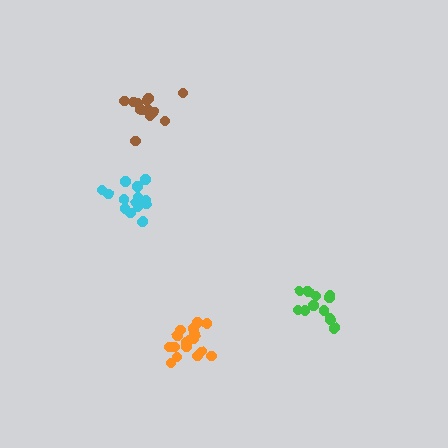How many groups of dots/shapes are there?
There are 4 groups.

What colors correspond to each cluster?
The clusters are colored: cyan, orange, green, brown.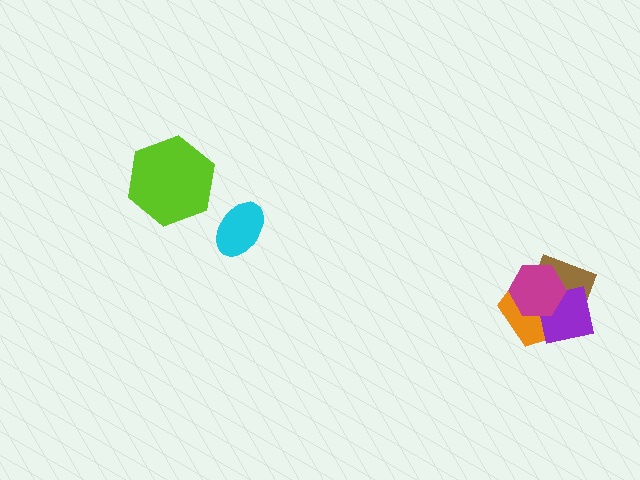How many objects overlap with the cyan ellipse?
0 objects overlap with the cyan ellipse.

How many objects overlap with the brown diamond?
3 objects overlap with the brown diamond.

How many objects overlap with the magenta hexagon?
3 objects overlap with the magenta hexagon.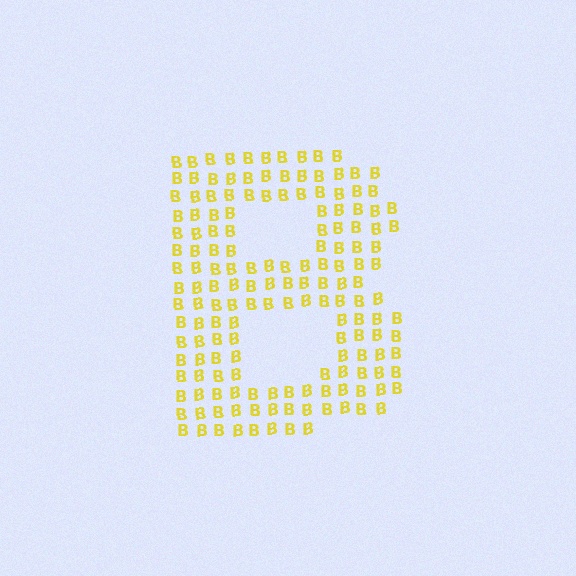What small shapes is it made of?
It is made of small letter B's.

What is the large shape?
The large shape is the letter B.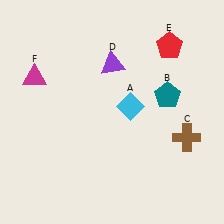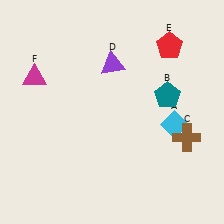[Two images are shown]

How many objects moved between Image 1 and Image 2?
1 object moved between the two images.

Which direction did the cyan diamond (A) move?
The cyan diamond (A) moved right.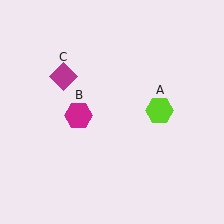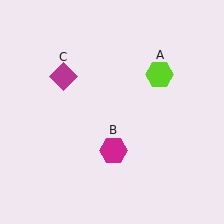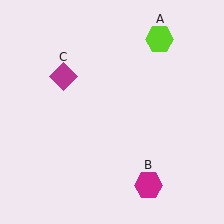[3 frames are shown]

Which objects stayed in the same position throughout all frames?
Magenta diamond (object C) remained stationary.